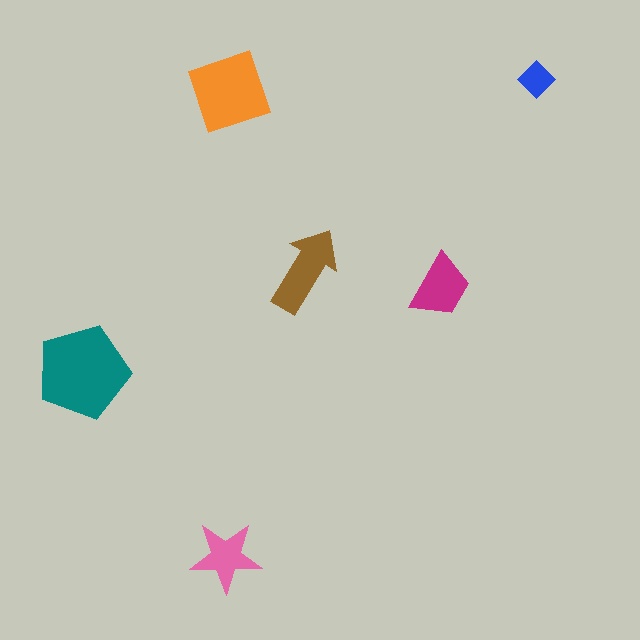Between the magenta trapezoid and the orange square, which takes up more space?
The orange square.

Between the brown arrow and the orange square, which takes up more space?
The orange square.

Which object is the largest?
The teal pentagon.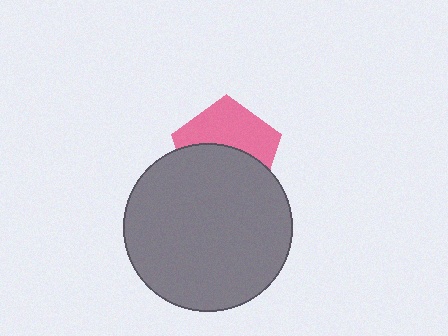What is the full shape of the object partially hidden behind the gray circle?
The partially hidden object is a pink pentagon.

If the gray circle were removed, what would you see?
You would see the complete pink pentagon.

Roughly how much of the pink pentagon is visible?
About half of it is visible (roughly 48%).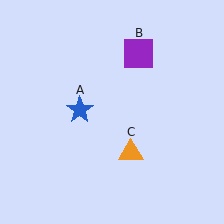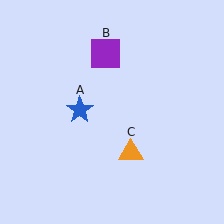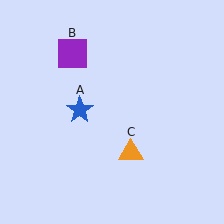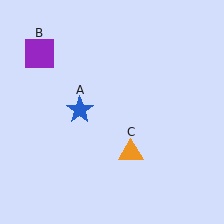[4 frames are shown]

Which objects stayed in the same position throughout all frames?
Blue star (object A) and orange triangle (object C) remained stationary.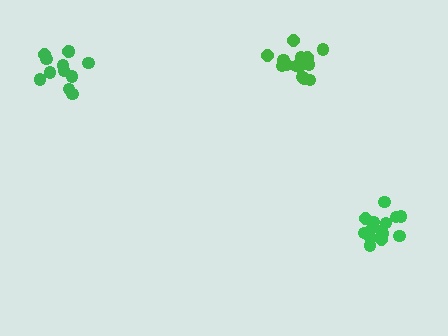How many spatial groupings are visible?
There are 3 spatial groupings.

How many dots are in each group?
Group 1: 16 dots, Group 2: 15 dots, Group 3: 12 dots (43 total).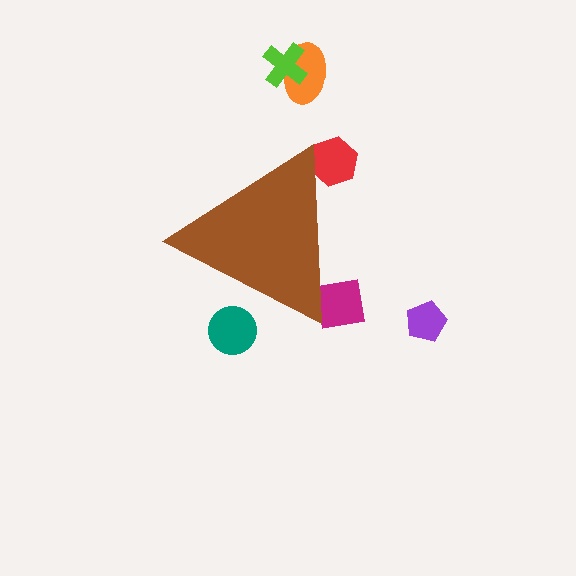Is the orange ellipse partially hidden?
No, the orange ellipse is fully visible.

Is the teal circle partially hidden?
Yes, the teal circle is partially hidden behind the brown triangle.